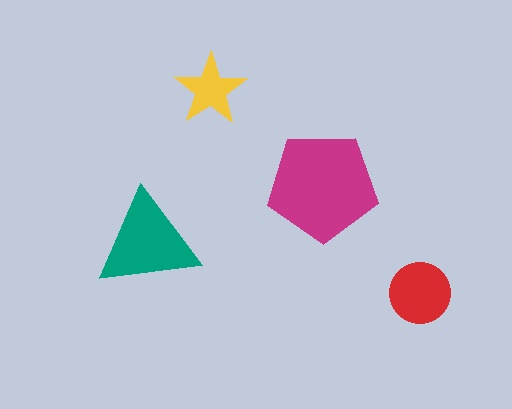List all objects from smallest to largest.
The yellow star, the red circle, the teal triangle, the magenta pentagon.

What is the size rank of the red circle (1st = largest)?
3rd.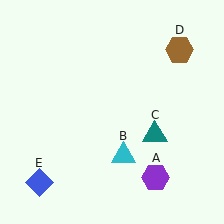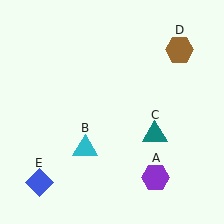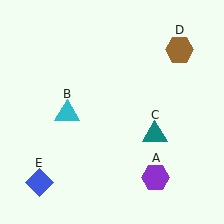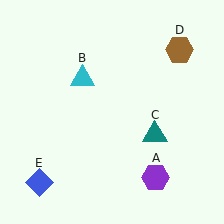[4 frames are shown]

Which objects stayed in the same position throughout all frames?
Purple hexagon (object A) and teal triangle (object C) and brown hexagon (object D) and blue diamond (object E) remained stationary.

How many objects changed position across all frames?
1 object changed position: cyan triangle (object B).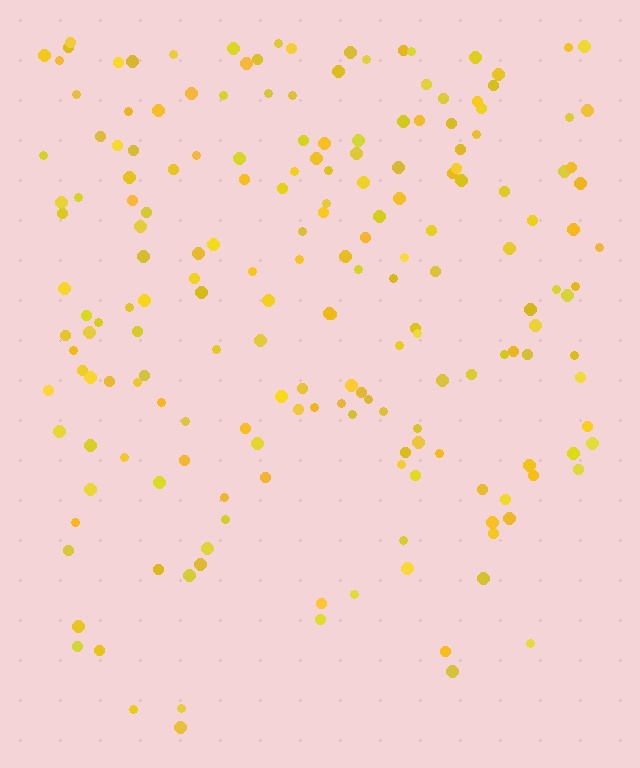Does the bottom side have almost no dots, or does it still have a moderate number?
Still a moderate number, just noticeably fewer than the top.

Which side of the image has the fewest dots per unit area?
The bottom.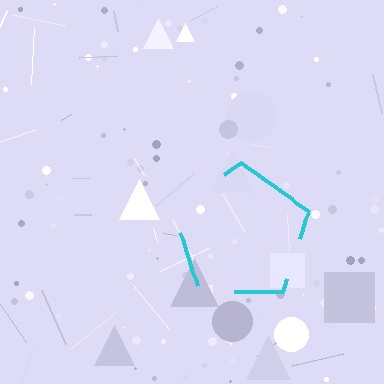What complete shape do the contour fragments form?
The contour fragments form a pentagon.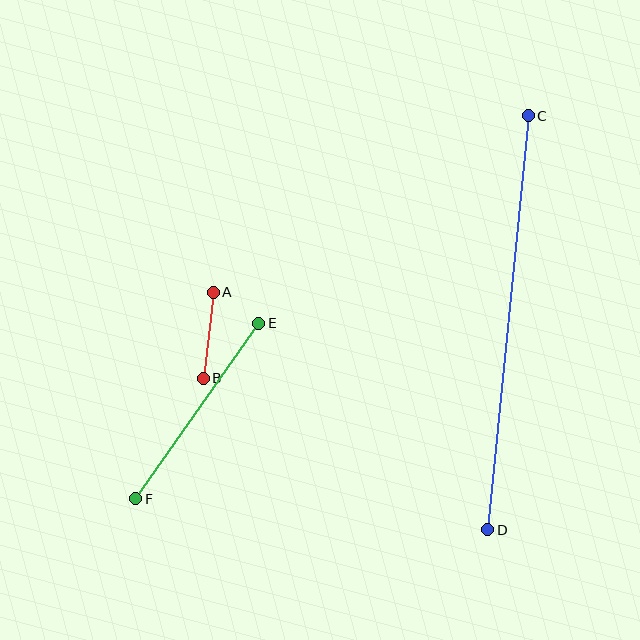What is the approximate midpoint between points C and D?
The midpoint is at approximately (508, 323) pixels.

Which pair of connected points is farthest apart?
Points C and D are farthest apart.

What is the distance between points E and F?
The distance is approximately 214 pixels.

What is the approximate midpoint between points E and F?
The midpoint is at approximately (197, 411) pixels.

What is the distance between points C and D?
The distance is approximately 416 pixels.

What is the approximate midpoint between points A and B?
The midpoint is at approximately (208, 335) pixels.